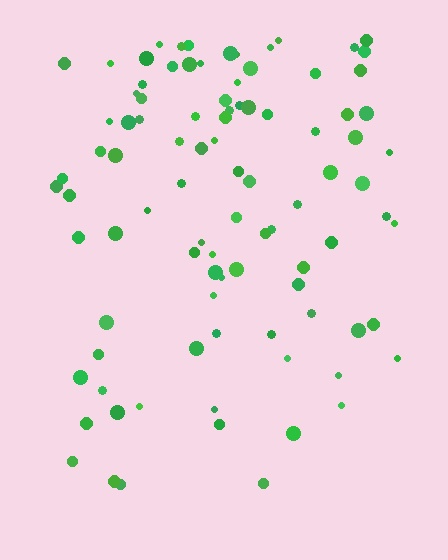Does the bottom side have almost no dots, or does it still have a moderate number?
Still a moderate number, just noticeably fewer than the top.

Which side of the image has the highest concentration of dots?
The top.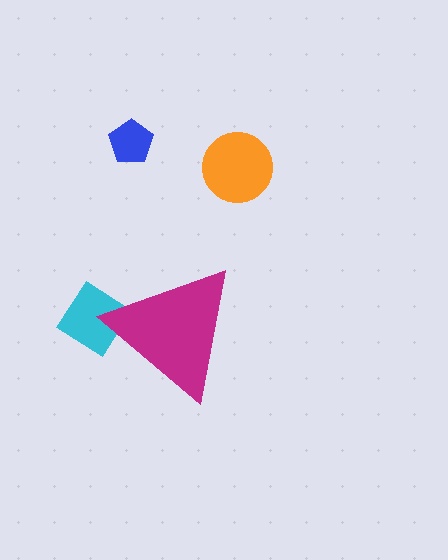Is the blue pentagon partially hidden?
No, the blue pentagon is fully visible.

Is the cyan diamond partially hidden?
Yes, the cyan diamond is partially hidden behind the magenta triangle.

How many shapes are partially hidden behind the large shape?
1 shape is partially hidden.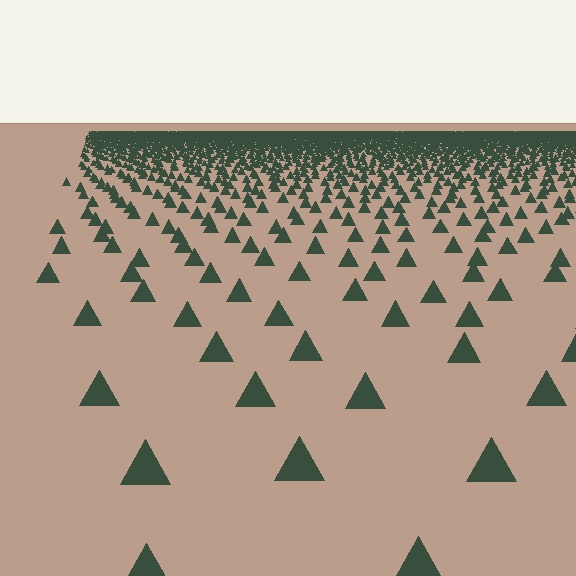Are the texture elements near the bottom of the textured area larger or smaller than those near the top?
Larger. Near the bottom, elements are closer to the viewer and appear at a bigger on-screen size.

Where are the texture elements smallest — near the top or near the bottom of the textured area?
Near the top.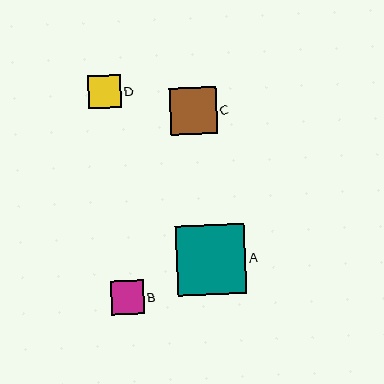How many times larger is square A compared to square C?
Square A is approximately 1.5 times the size of square C.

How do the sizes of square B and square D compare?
Square B and square D are approximately the same size.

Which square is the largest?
Square A is the largest with a size of approximately 69 pixels.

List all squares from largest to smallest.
From largest to smallest: A, C, B, D.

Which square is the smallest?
Square D is the smallest with a size of approximately 33 pixels.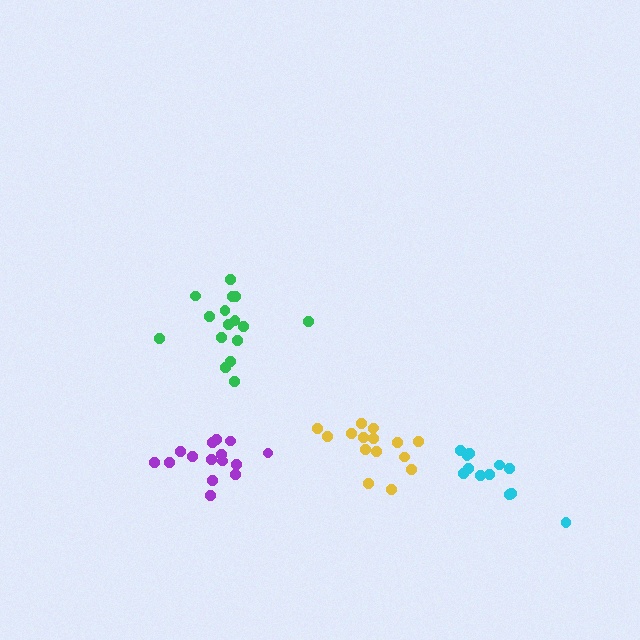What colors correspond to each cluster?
The clusters are colored: green, yellow, purple, cyan.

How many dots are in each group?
Group 1: 16 dots, Group 2: 16 dots, Group 3: 15 dots, Group 4: 12 dots (59 total).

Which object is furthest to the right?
The cyan cluster is rightmost.